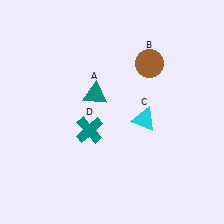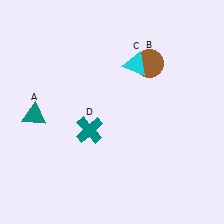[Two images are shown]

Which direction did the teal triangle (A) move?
The teal triangle (A) moved left.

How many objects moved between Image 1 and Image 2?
2 objects moved between the two images.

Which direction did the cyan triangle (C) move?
The cyan triangle (C) moved up.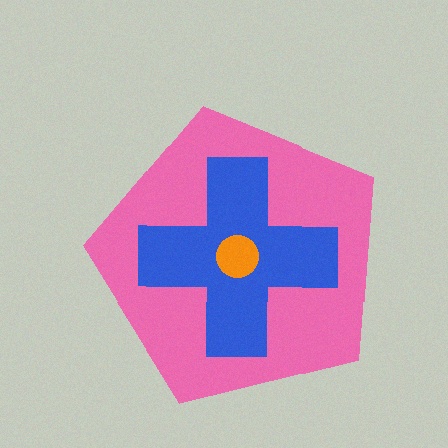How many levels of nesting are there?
3.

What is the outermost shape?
The pink pentagon.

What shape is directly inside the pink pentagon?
The blue cross.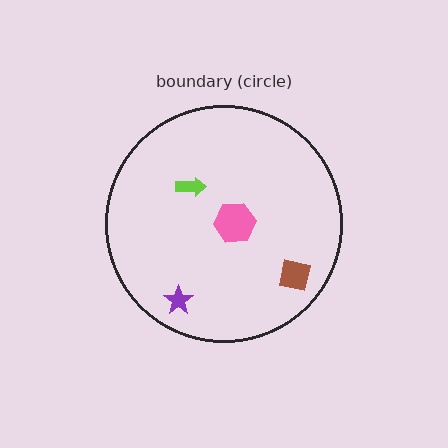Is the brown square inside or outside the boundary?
Inside.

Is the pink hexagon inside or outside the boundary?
Inside.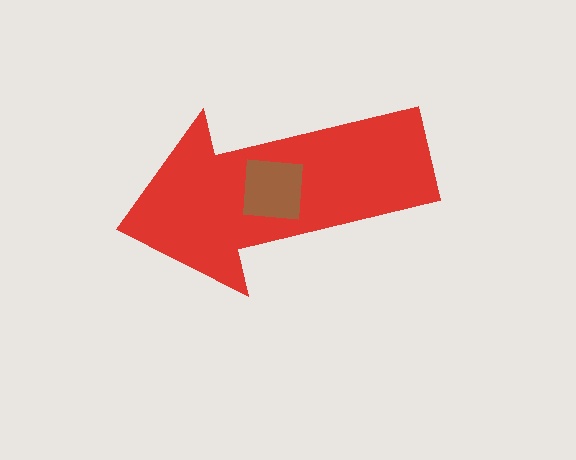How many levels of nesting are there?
2.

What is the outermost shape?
The red arrow.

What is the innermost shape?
The brown square.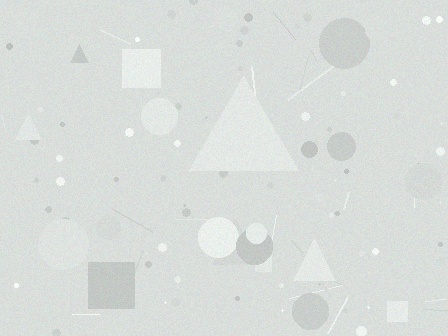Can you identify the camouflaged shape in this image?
The camouflaged shape is a triangle.